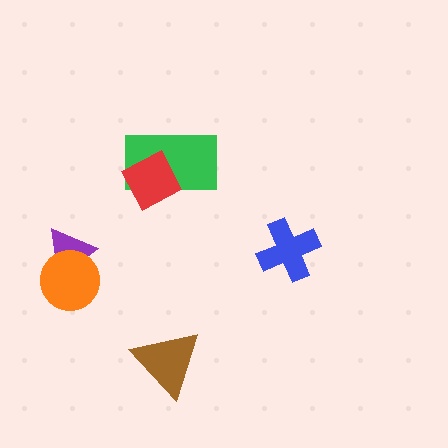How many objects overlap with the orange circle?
1 object overlaps with the orange circle.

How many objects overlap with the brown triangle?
0 objects overlap with the brown triangle.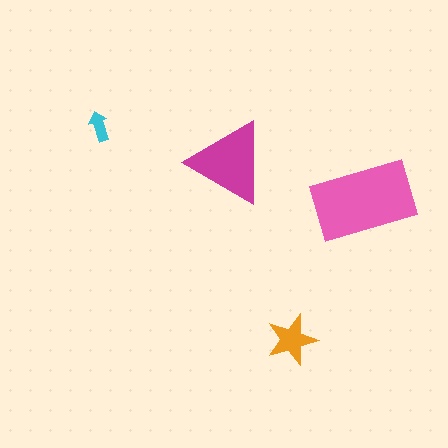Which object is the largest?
The pink rectangle.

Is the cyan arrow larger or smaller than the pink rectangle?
Smaller.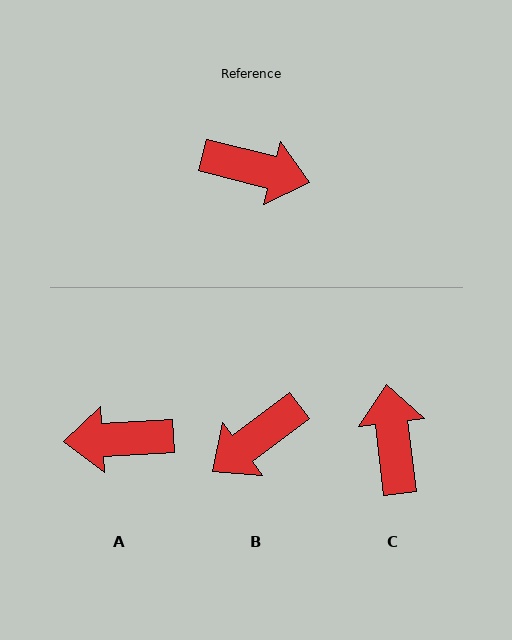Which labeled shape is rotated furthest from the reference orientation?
A, about 162 degrees away.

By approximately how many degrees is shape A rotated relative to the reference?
Approximately 162 degrees clockwise.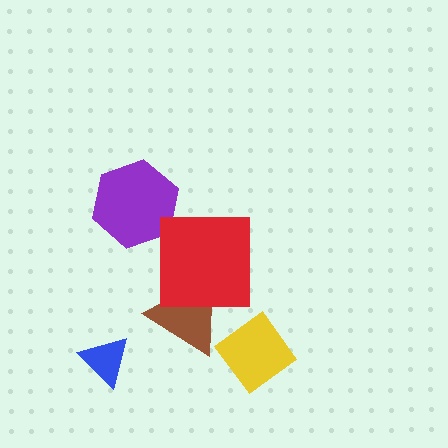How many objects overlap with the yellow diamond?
0 objects overlap with the yellow diamond.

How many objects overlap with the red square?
1 object overlaps with the red square.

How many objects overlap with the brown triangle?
1 object overlaps with the brown triangle.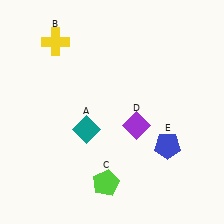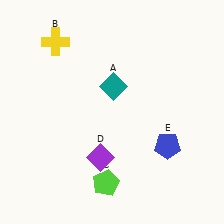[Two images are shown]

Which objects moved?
The objects that moved are: the teal diamond (A), the purple diamond (D).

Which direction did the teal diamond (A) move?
The teal diamond (A) moved up.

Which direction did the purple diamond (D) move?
The purple diamond (D) moved left.